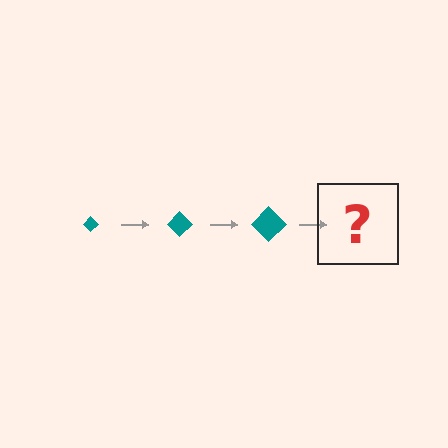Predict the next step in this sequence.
The next step is a teal diamond, larger than the previous one.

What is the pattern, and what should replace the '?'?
The pattern is that the diamond gets progressively larger each step. The '?' should be a teal diamond, larger than the previous one.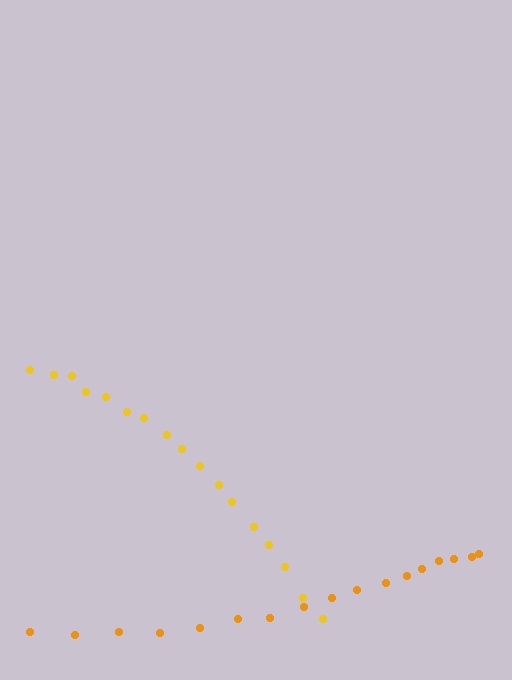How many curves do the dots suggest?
There are 2 distinct paths.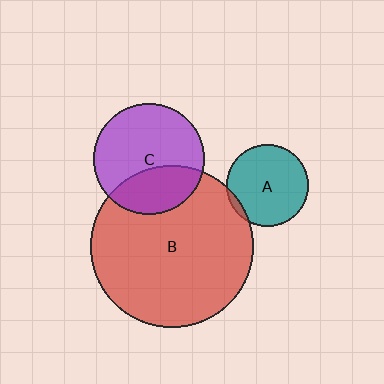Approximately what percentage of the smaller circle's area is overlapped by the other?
Approximately 35%.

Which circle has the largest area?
Circle B (red).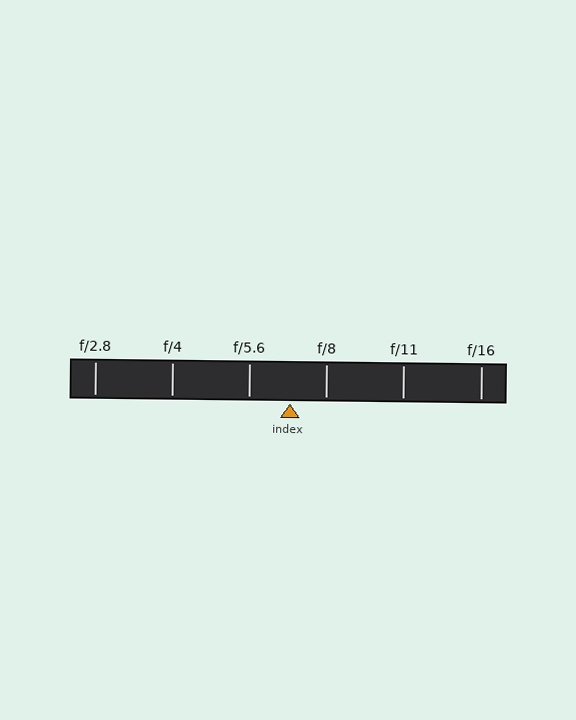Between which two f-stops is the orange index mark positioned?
The index mark is between f/5.6 and f/8.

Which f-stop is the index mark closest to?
The index mark is closest to f/8.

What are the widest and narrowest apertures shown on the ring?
The widest aperture shown is f/2.8 and the narrowest is f/16.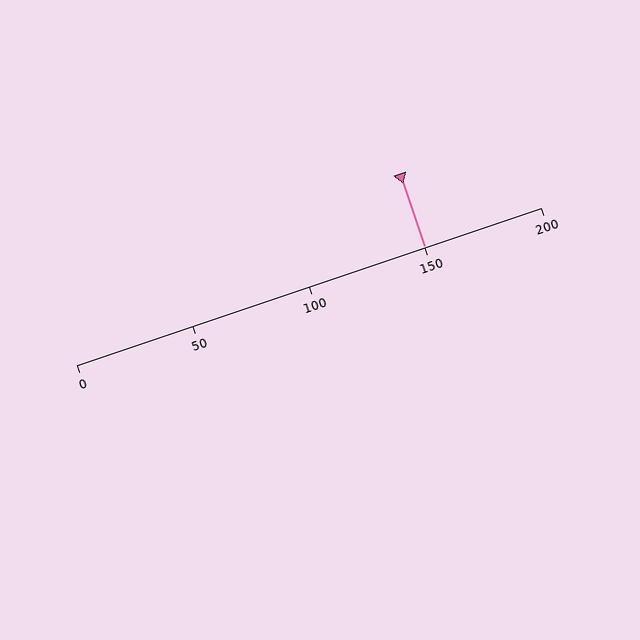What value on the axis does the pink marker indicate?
The marker indicates approximately 150.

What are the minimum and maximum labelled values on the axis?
The axis runs from 0 to 200.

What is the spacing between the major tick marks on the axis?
The major ticks are spaced 50 apart.